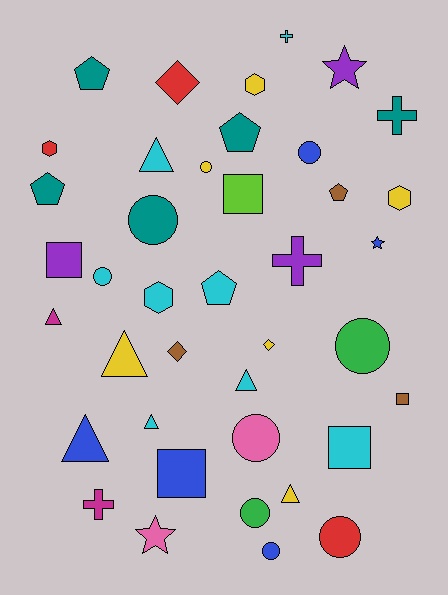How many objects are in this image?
There are 40 objects.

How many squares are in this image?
There are 5 squares.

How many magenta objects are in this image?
There are 2 magenta objects.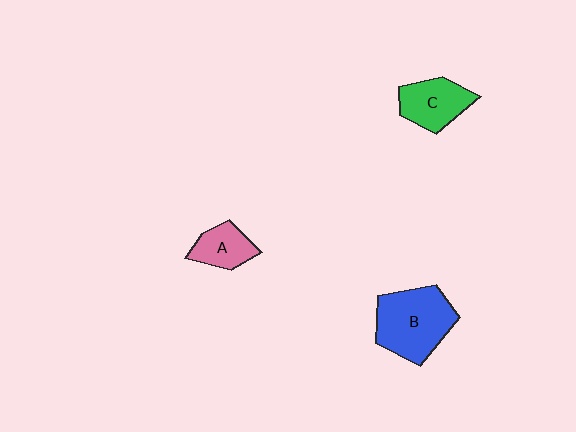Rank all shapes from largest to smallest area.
From largest to smallest: B (blue), C (green), A (pink).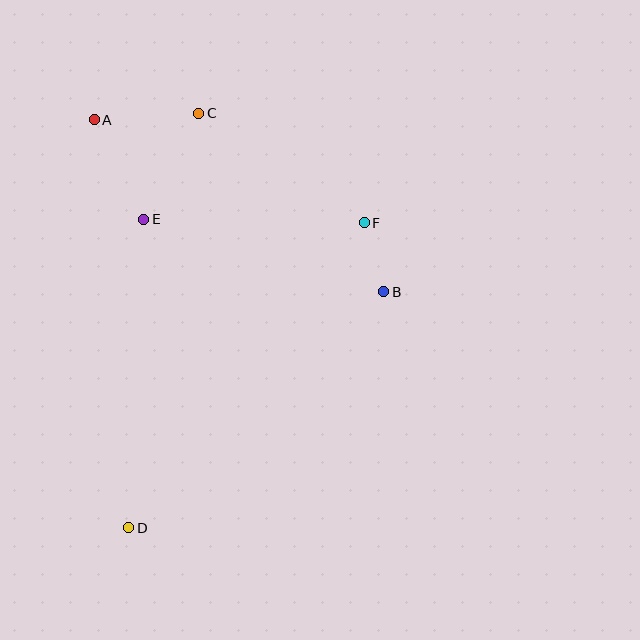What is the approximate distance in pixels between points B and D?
The distance between B and D is approximately 347 pixels.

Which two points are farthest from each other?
Points C and D are farthest from each other.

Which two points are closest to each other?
Points B and F are closest to each other.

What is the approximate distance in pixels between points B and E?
The distance between B and E is approximately 251 pixels.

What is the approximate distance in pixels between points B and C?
The distance between B and C is approximately 257 pixels.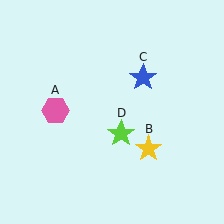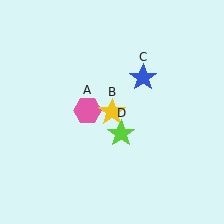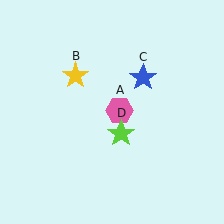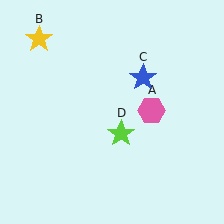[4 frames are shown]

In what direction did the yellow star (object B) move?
The yellow star (object B) moved up and to the left.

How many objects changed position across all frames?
2 objects changed position: pink hexagon (object A), yellow star (object B).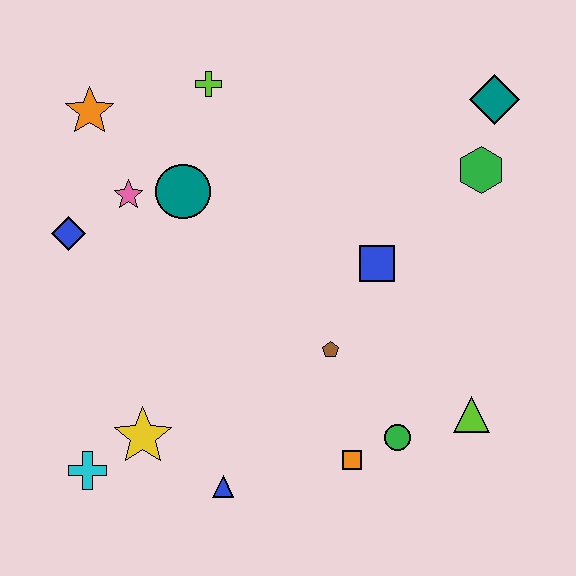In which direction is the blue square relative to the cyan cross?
The blue square is to the right of the cyan cross.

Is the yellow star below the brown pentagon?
Yes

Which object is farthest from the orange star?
The lime triangle is farthest from the orange star.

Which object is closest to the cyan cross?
The yellow star is closest to the cyan cross.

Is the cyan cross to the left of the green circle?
Yes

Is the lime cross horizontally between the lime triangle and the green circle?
No